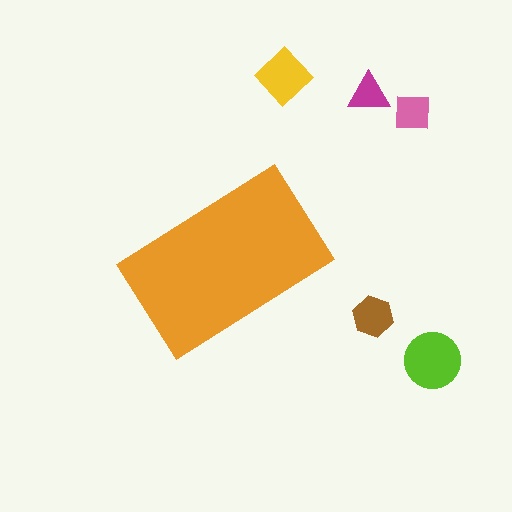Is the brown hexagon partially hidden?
No, the brown hexagon is fully visible.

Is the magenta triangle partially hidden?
No, the magenta triangle is fully visible.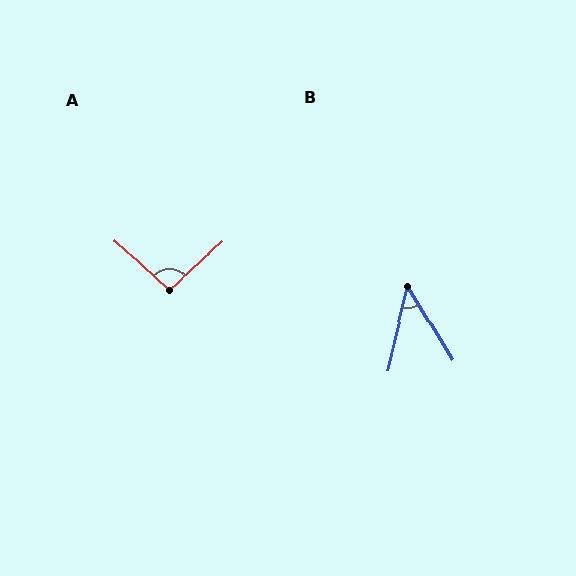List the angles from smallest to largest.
B (45°), A (96°).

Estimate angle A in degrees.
Approximately 96 degrees.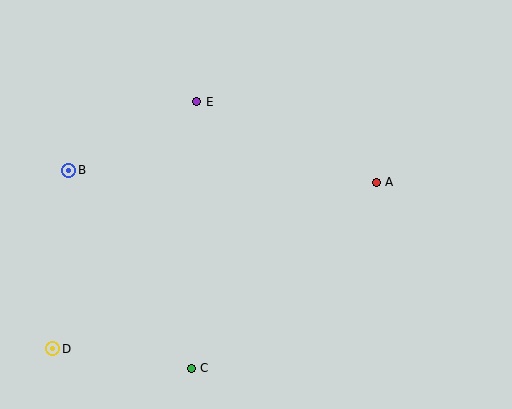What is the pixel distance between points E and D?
The distance between E and D is 286 pixels.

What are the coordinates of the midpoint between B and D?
The midpoint between B and D is at (61, 259).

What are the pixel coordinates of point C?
Point C is at (191, 368).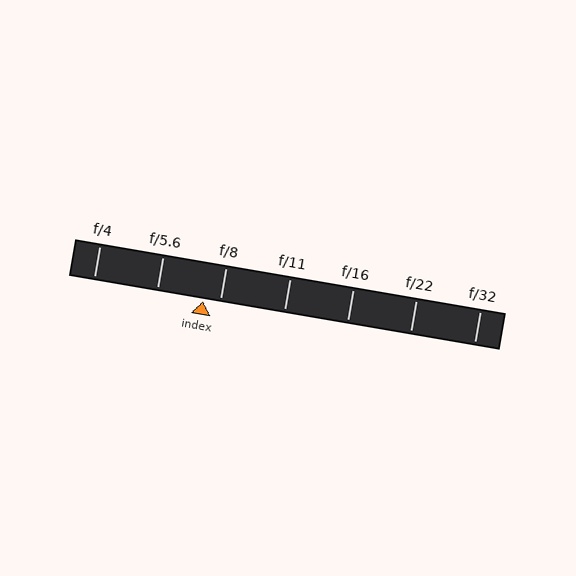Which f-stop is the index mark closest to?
The index mark is closest to f/8.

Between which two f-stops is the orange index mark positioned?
The index mark is between f/5.6 and f/8.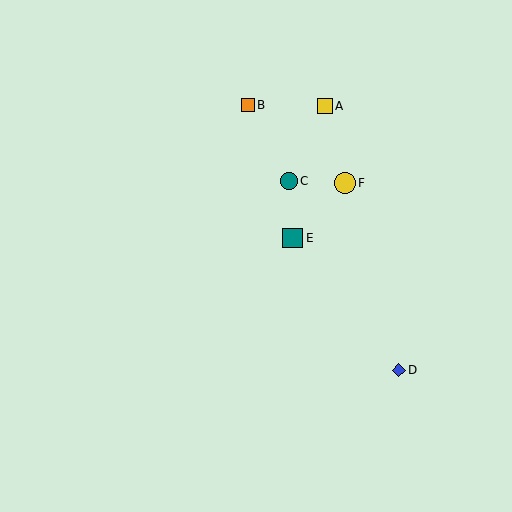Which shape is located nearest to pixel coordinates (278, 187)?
The teal circle (labeled C) at (289, 181) is nearest to that location.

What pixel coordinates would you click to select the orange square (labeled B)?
Click at (248, 105) to select the orange square B.